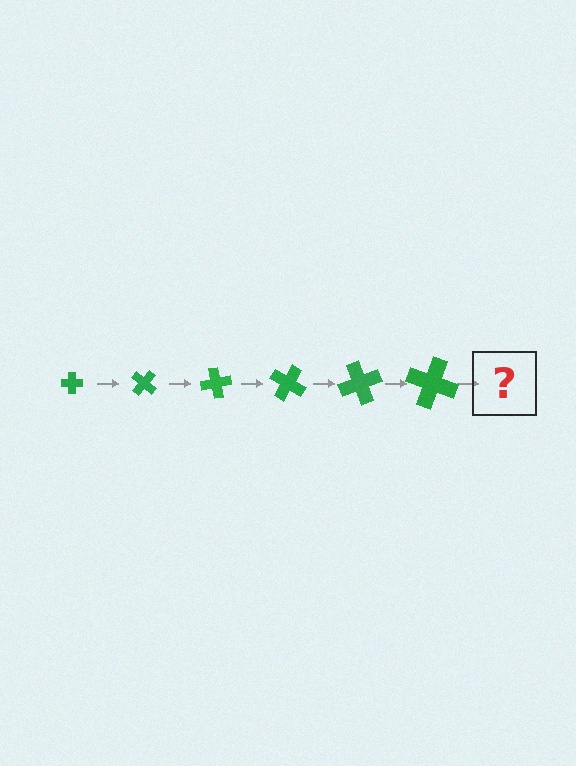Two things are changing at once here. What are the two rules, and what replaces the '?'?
The two rules are that the cross grows larger each step and it rotates 40 degrees each step. The '?' should be a cross, larger than the previous one and rotated 240 degrees from the start.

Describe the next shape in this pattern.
It should be a cross, larger than the previous one and rotated 240 degrees from the start.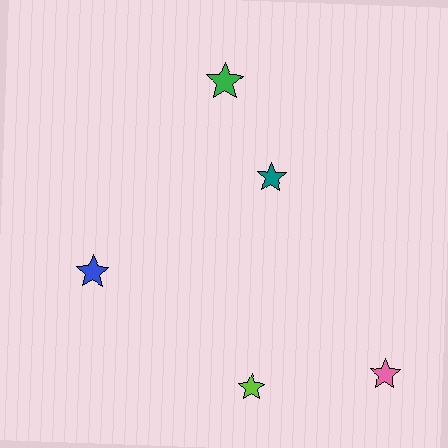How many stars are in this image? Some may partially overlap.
There are 5 stars.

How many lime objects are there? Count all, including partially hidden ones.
There is 1 lime object.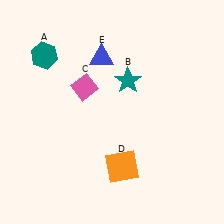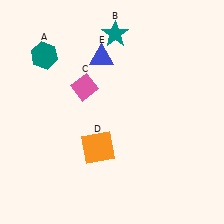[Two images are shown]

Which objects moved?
The objects that moved are: the teal star (B), the orange square (D).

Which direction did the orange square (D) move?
The orange square (D) moved left.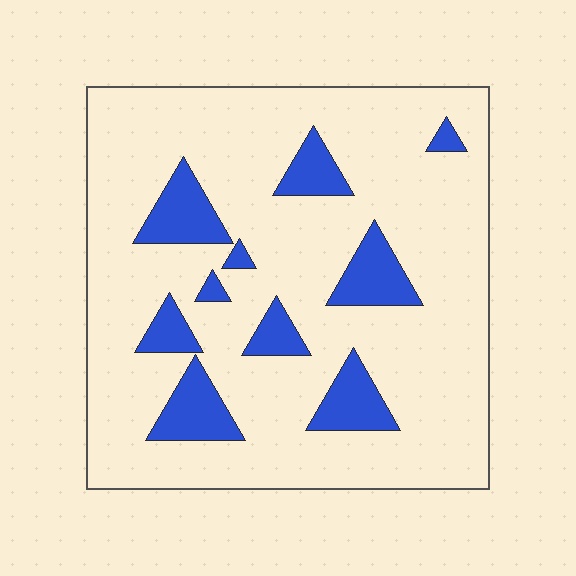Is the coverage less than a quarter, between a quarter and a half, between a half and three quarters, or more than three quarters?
Less than a quarter.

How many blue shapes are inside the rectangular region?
10.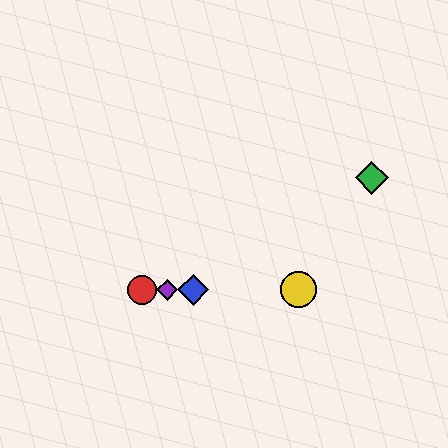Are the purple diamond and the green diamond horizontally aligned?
No, the purple diamond is at y≈290 and the green diamond is at y≈178.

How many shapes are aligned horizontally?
4 shapes (the red circle, the blue diamond, the yellow circle, the purple diamond) are aligned horizontally.